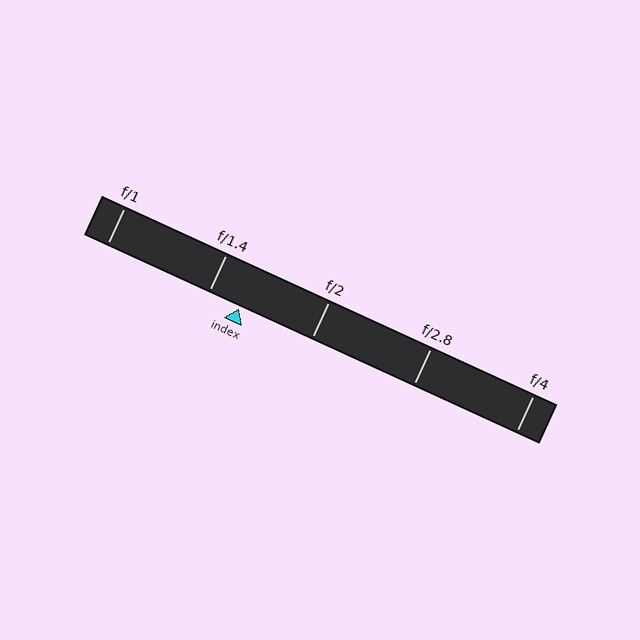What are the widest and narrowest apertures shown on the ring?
The widest aperture shown is f/1 and the narrowest is f/4.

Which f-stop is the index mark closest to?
The index mark is closest to f/1.4.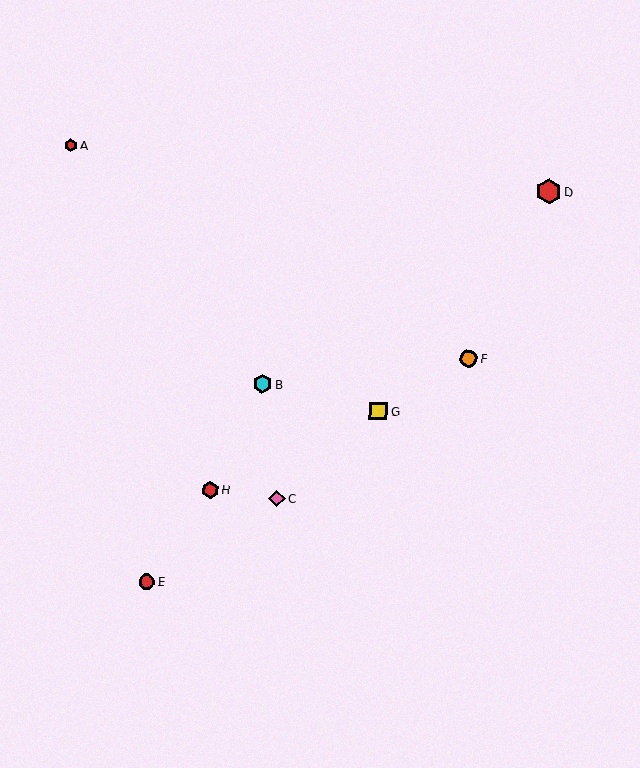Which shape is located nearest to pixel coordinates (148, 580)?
The red circle (labeled E) at (147, 581) is nearest to that location.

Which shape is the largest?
The red hexagon (labeled D) is the largest.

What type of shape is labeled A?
Shape A is a red hexagon.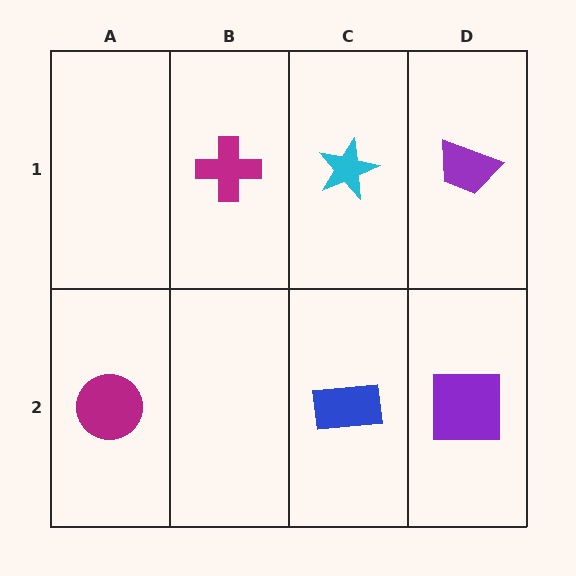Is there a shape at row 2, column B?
No, that cell is empty.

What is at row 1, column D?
A purple trapezoid.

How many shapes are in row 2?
3 shapes.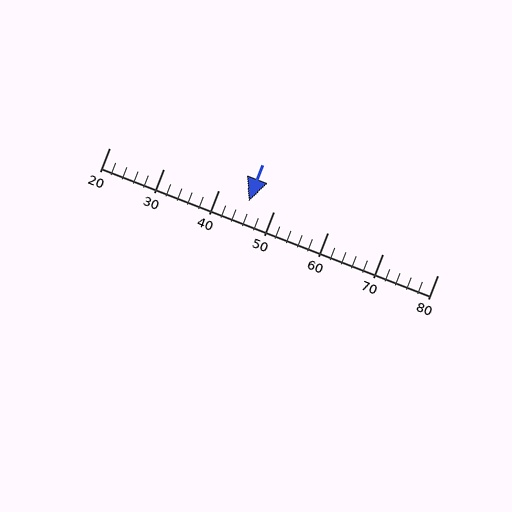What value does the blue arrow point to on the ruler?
The blue arrow points to approximately 45.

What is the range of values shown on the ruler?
The ruler shows values from 20 to 80.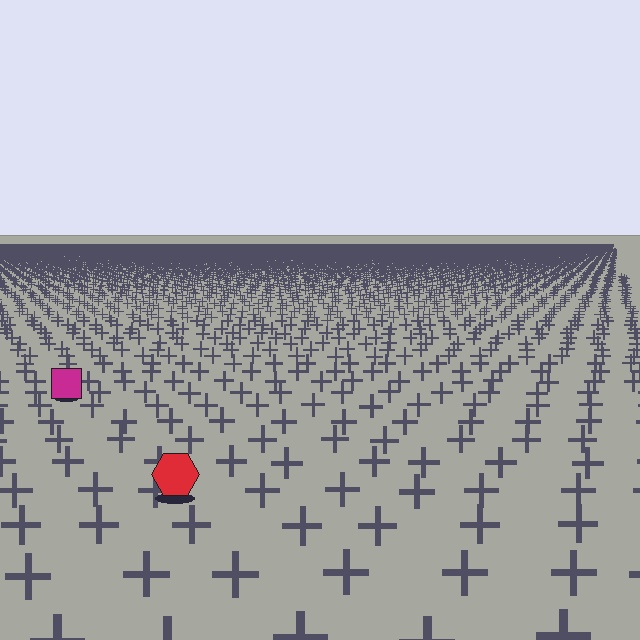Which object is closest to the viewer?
The red hexagon is closest. The texture marks near it are larger and more spread out.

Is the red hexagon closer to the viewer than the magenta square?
Yes. The red hexagon is closer — you can tell from the texture gradient: the ground texture is coarser near it.